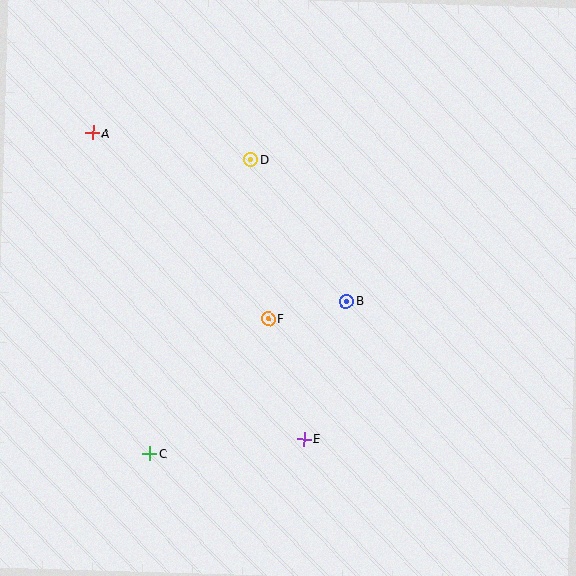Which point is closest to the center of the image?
Point F at (269, 319) is closest to the center.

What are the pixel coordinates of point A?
Point A is at (93, 133).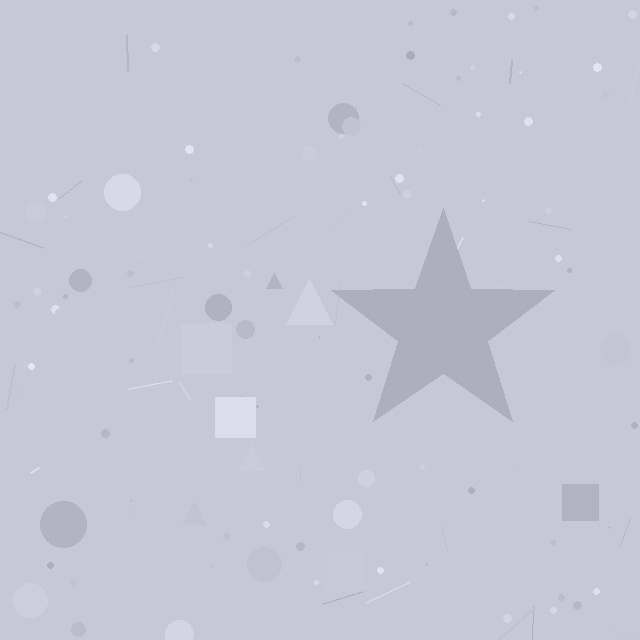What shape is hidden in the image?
A star is hidden in the image.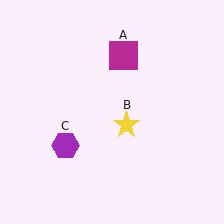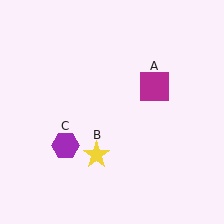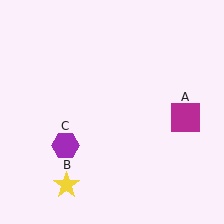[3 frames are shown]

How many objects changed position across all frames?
2 objects changed position: magenta square (object A), yellow star (object B).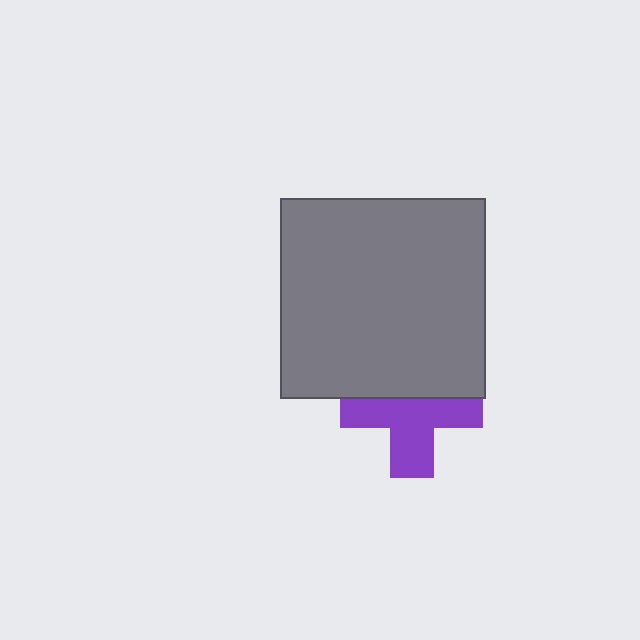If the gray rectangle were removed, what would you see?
You would see the complete purple cross.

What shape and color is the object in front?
The object in front is a gray rectangle.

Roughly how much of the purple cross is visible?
About half of it is visible (roughly 60%).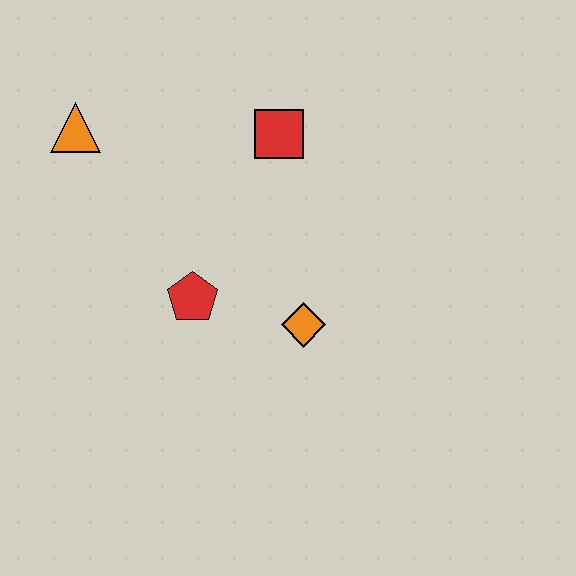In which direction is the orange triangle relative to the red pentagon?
The orange triangle is above the red pentagon.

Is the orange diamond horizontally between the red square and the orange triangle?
No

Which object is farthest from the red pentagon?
The orange triangle is farthest from the red pentagon.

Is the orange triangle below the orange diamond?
No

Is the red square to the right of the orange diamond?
No